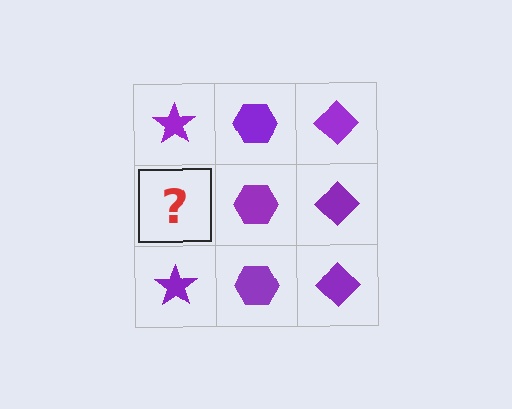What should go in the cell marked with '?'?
The missing cell should contain a purple star.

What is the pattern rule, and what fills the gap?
The rule is that each column has a consistent shape. The gap should be filled with a purple star.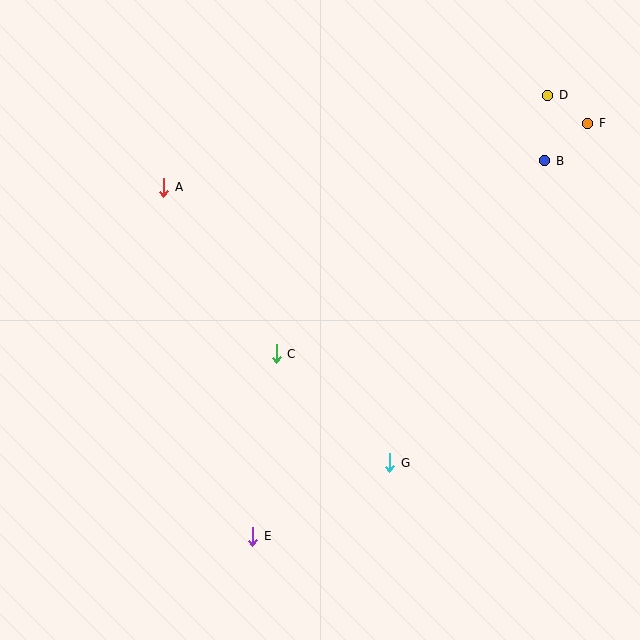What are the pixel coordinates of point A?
Point A is at (164, 187).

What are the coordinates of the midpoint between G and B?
The midpoint between G and B is at (467, 312).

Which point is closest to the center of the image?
Point C at (276, 354) is closest to the center.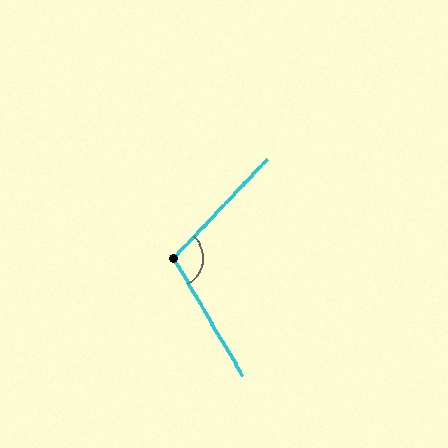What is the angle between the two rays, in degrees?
Approximately 106 degrees.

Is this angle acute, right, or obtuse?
It is obtuse.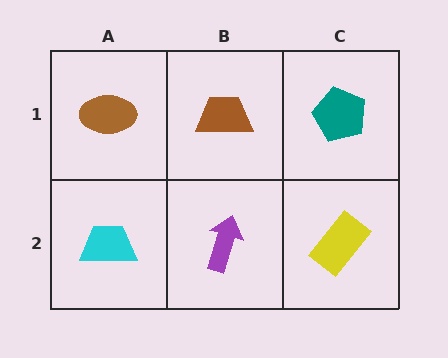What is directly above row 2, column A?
A brown ellipse.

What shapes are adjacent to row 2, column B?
A brown trapezoid (row 1, column B), a cyan trapezoid (row 2, column A), a yellow rectangle (row 2, column C).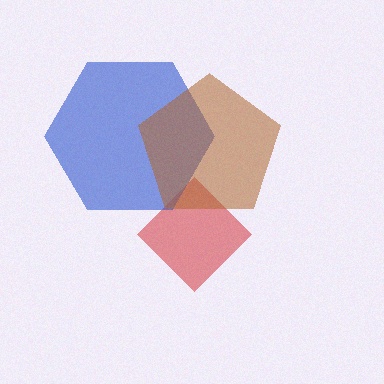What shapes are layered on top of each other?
The layered shapes are: a red diamond, a blue hexagon, a brown pentagon.